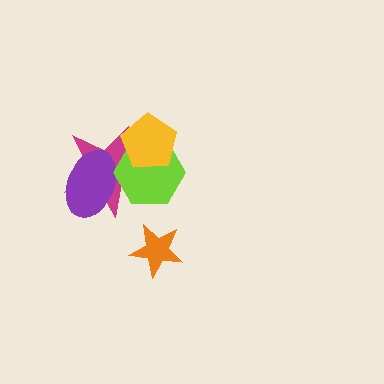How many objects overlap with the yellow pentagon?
2 objects overlap with the yellow pentagon.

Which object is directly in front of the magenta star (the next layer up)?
The purple ellipse is directly in front of the magenta star.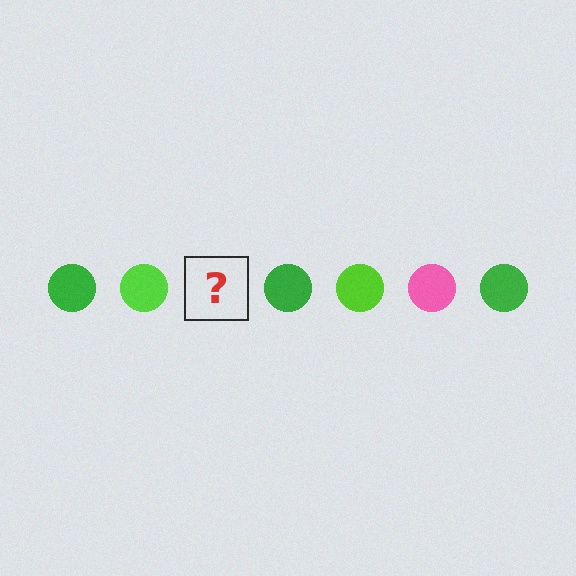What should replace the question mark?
The question mark should be replaced with a pink circle.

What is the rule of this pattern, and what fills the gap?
The rule is that the pattern cycles through green, lime, pink circles. The gap should be filled with a pink circle.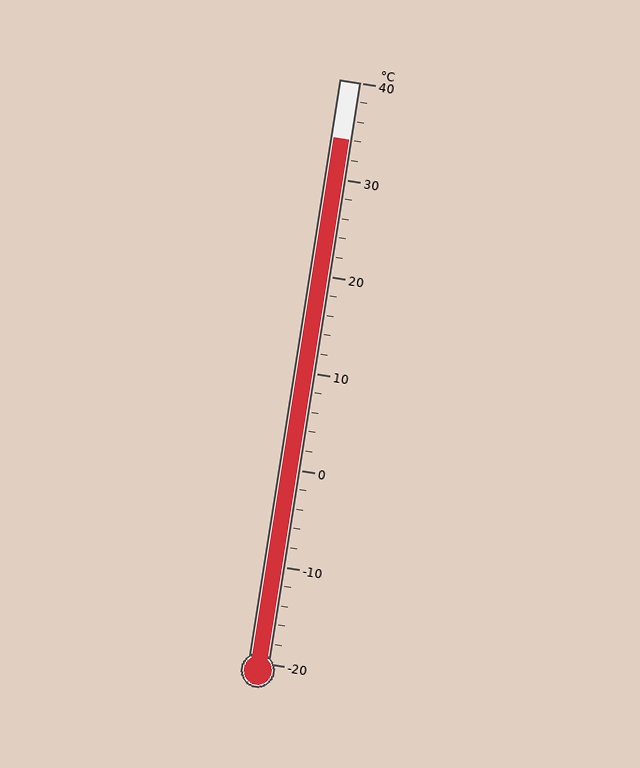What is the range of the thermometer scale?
The thermometer scale ranges from -20°C to 40°C.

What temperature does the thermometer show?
The thermometer shows approximately 34°C.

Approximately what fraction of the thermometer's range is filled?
The thermometer is filled to approximately 90% of its range.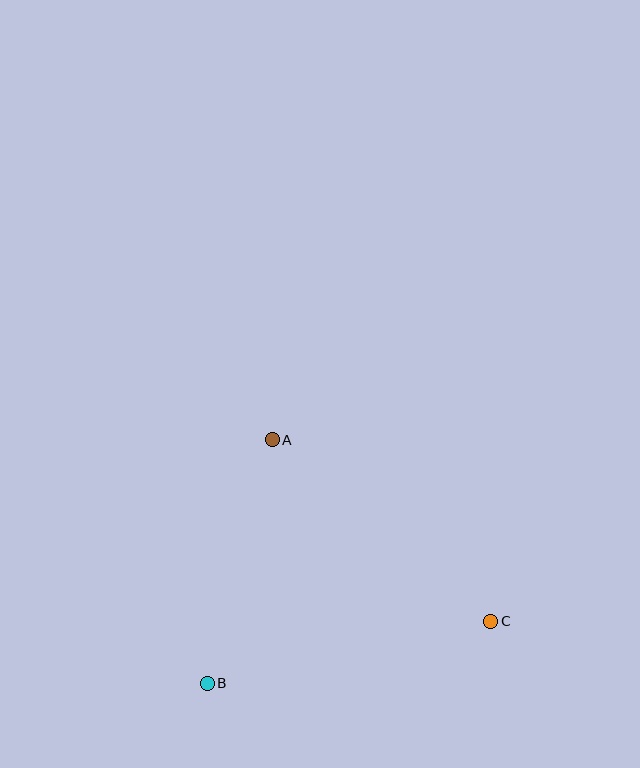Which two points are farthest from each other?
Points B and C are farthest from each other.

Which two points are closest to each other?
Points A and B are closest to each other.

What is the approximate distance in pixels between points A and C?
The distance between A and C is approximately 284 pixels.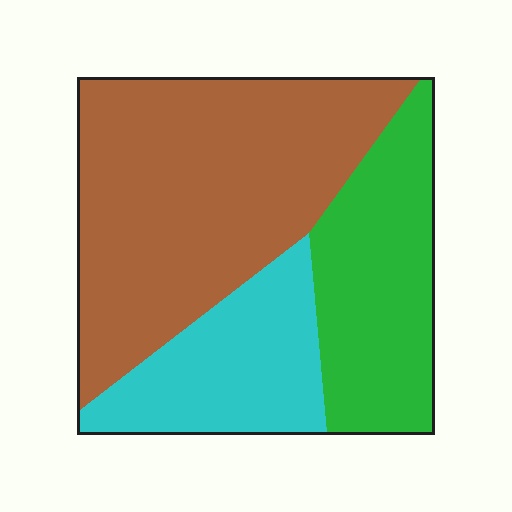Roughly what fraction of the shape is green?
Green covers 27% of the shape.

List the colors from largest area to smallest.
From largest to smallest: brown, green, cyan.